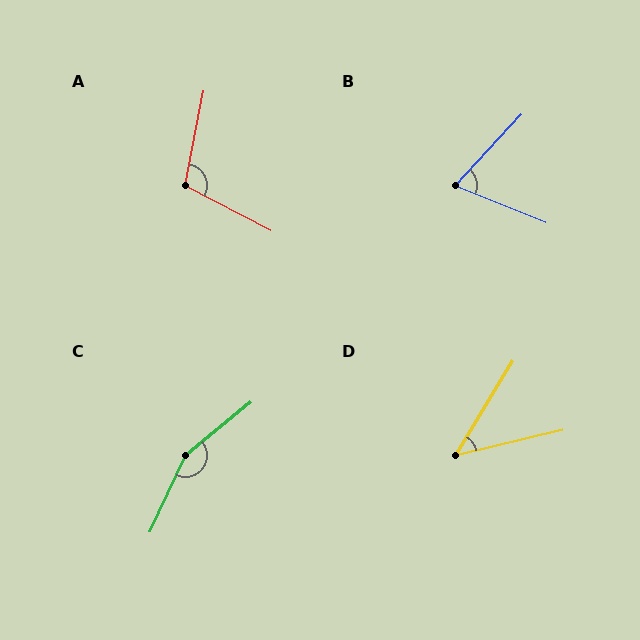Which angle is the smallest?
D, at approximately 45 degrees.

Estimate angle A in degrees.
Approximately 106 degrees.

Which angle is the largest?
C, at approximately 154 degrees.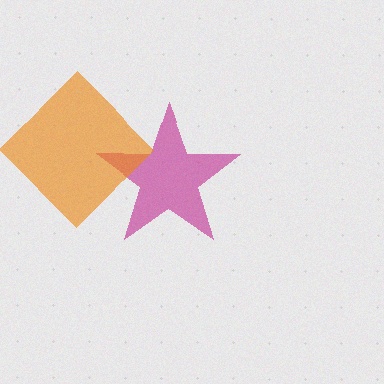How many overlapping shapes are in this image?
There are 2 overlapping shapes in the image.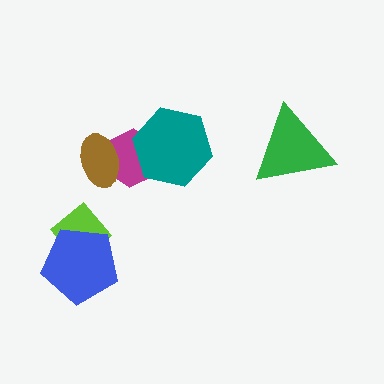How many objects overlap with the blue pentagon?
1 object overlaps with the blue pentagon.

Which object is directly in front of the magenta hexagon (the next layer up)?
The brown ellipse is directly in front of the magenta hexagon.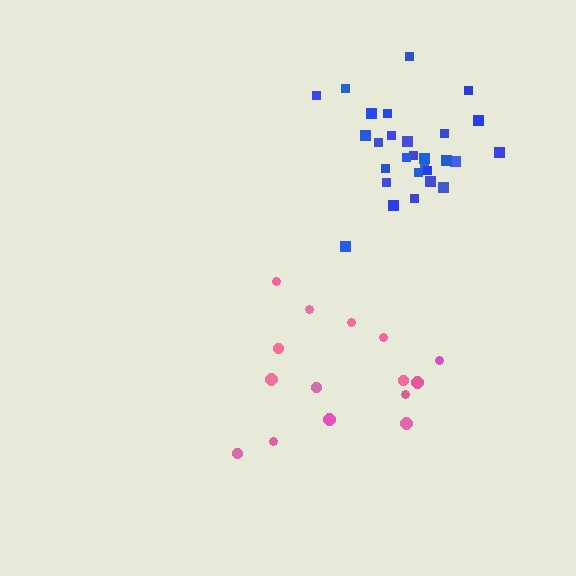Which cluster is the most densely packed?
Blue.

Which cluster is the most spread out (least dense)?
Pink.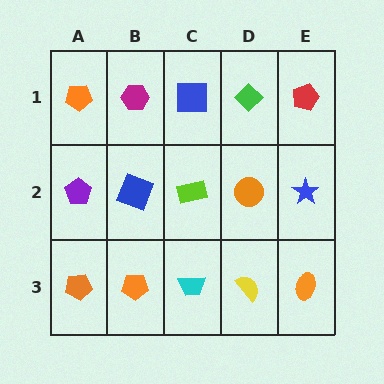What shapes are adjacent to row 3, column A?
A purple pentagon (row 2, column A), an orange pentagon (row 3, column B).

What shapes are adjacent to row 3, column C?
A lime rectangle (row 2, column C), an orange pentagon (row 3, column B), a yellow semicircle (row 3, column D).